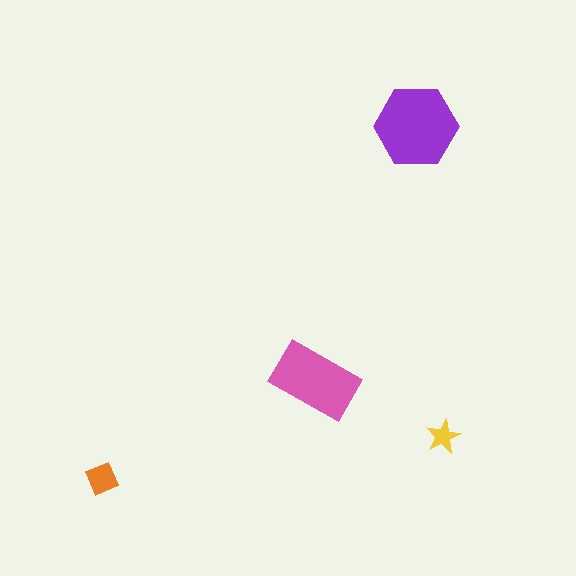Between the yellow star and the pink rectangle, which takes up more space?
The pink rectangle.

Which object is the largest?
The purple hexagon.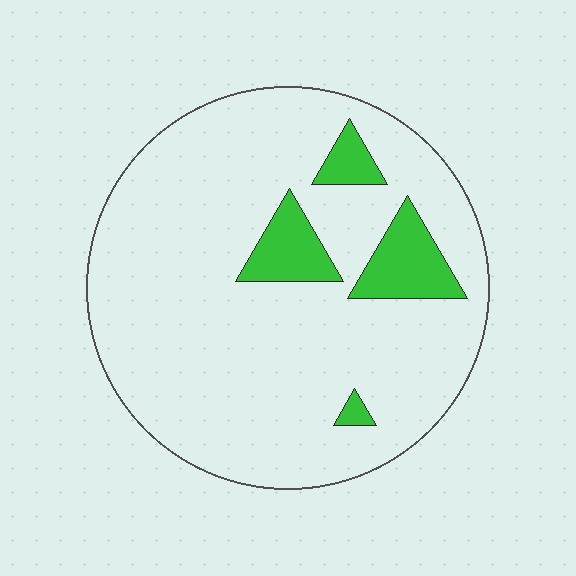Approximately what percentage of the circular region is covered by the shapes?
Approximately 10%.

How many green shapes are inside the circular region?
4.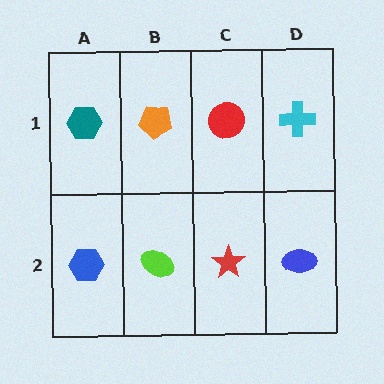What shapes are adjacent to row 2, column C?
A red circle (row 1, column C), a lime ellipse (row 2, column B), a blue ellipse (row 2, column D).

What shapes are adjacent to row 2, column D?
A cyan cross (row 1, column D), a red star (row 2, column C).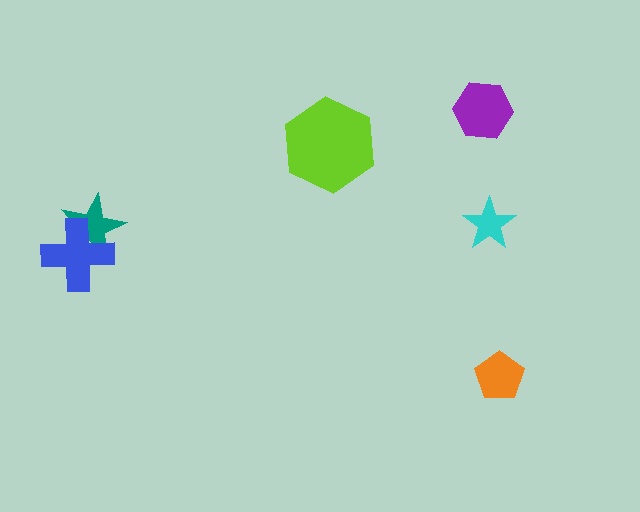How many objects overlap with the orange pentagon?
0 objects overlap with the orange pentagon.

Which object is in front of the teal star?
The blue cross is in front of the teal star.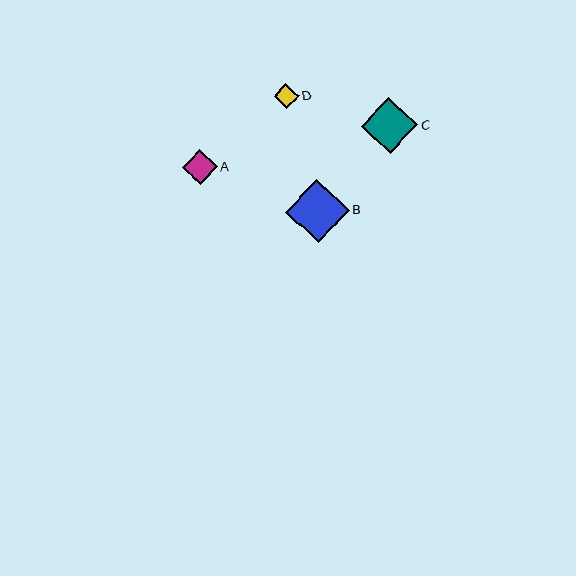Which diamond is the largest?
Diamond B is the largest with a size of approximately 63 pixels.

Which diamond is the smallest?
Diamond D is the smallest with a size of approximately 25 pixels.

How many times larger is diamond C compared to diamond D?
Diamond C is approximately 2.2 times the size of diamond D.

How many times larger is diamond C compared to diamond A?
Diamond C is approximately 1.6 times the size of diamond A.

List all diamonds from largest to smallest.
From largest to smallest: B, C, A, D.